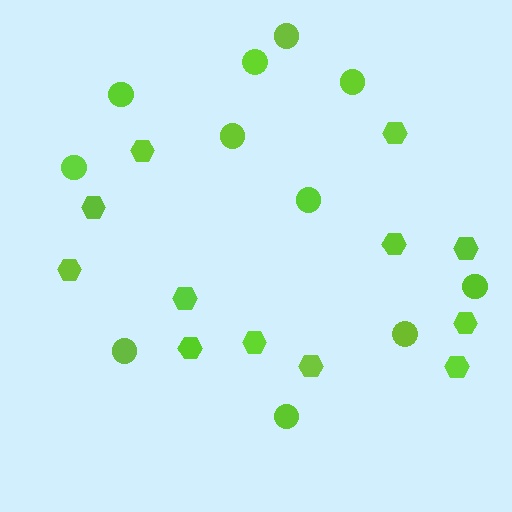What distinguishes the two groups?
There are 2 groups: one group of hexagons (12) and one group of circles (11).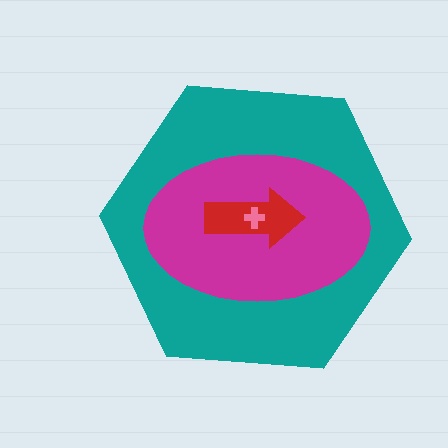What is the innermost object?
The pink cross.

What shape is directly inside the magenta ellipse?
The red arrow.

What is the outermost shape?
The teal hexagon.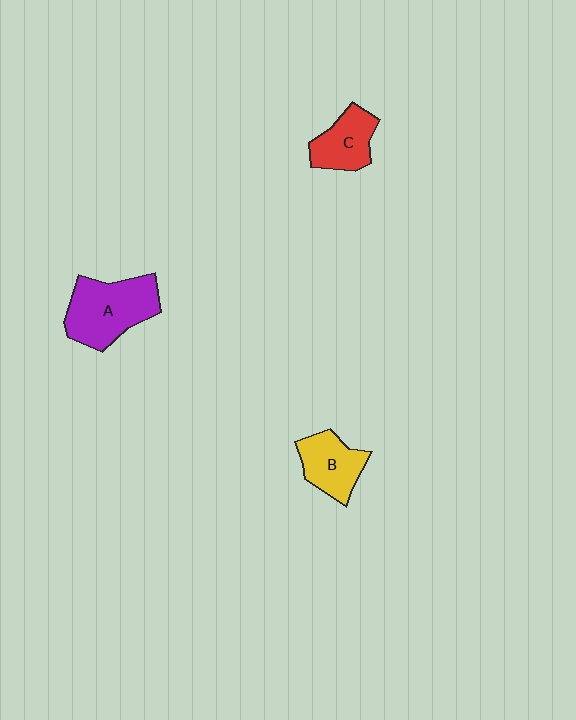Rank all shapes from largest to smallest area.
From largest to smallest: A (purple), B (yellow), C (red).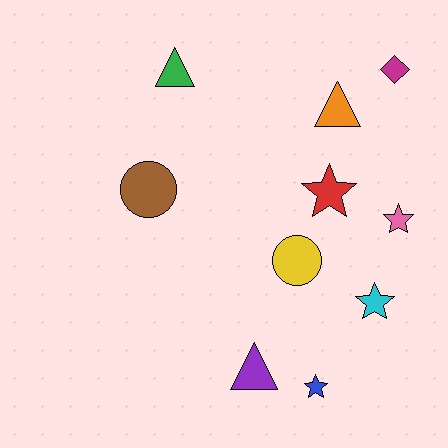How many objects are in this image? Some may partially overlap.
There are 10 objects.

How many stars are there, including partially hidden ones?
There are 4 stars.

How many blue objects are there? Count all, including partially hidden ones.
There is 1 blue object.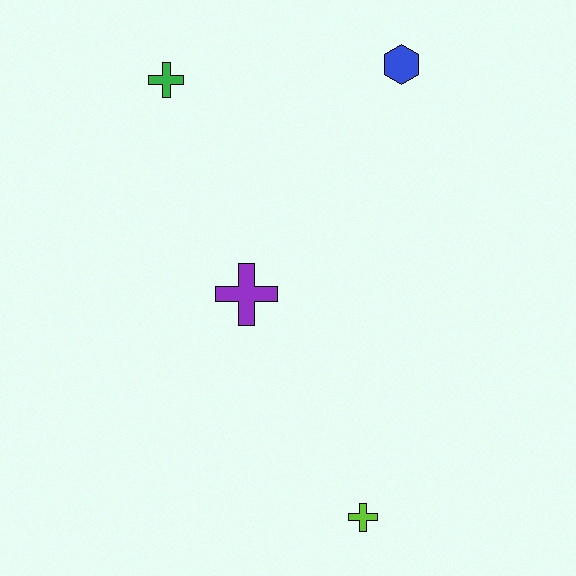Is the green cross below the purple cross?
No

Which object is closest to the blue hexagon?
The green cross is closest to the blue hexagon.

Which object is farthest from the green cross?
The lime cross is farthest from the green cross.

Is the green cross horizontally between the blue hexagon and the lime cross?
No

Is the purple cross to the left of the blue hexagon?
Yes